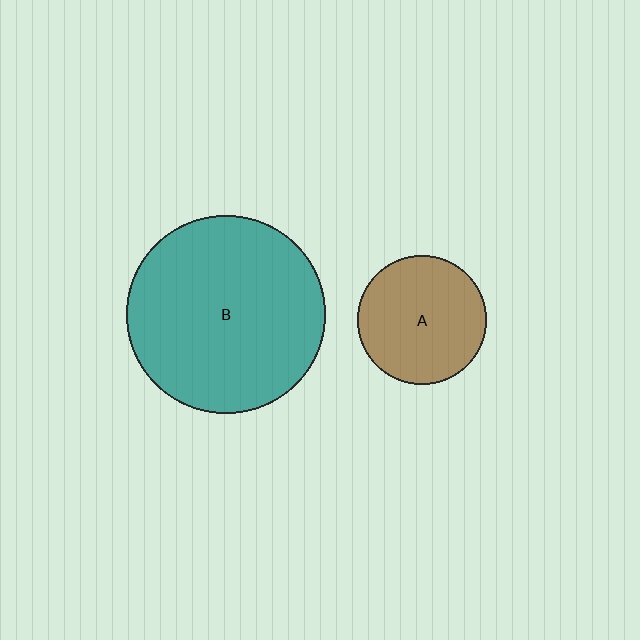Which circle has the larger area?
Circle B (teal).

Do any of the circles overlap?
No, none of the circles overlap.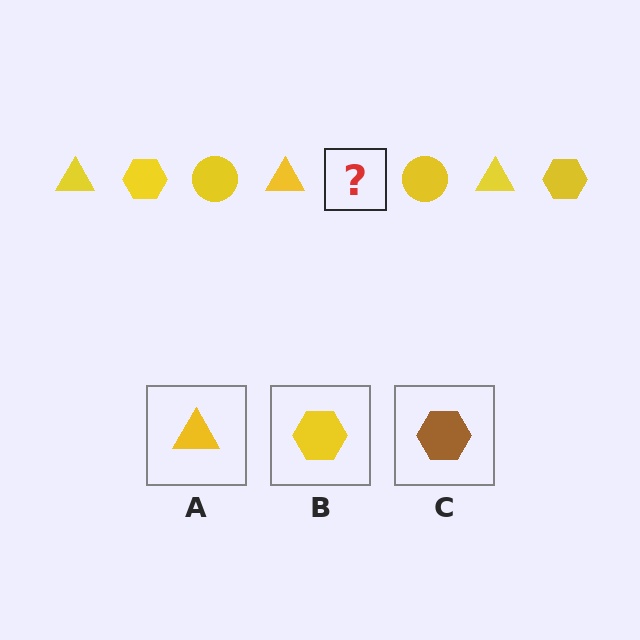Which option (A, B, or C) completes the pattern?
B.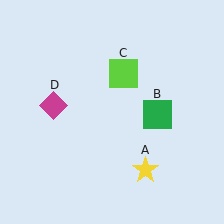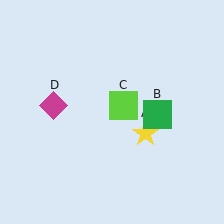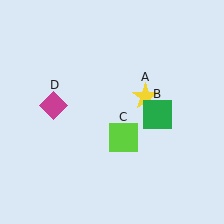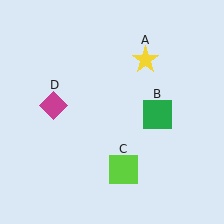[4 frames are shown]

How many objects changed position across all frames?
2 objects changed position: yellow star (object A), lime square (object C).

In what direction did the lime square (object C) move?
The lime square (object C) moved down.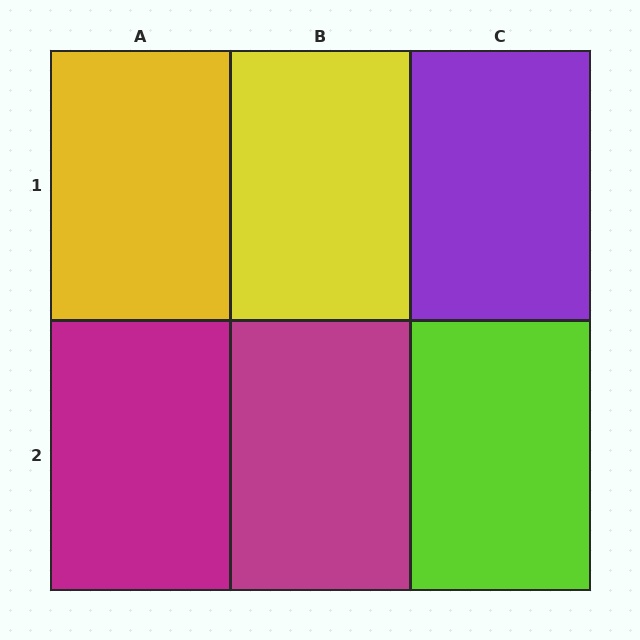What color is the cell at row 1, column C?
Purple.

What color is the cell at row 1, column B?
Yellow.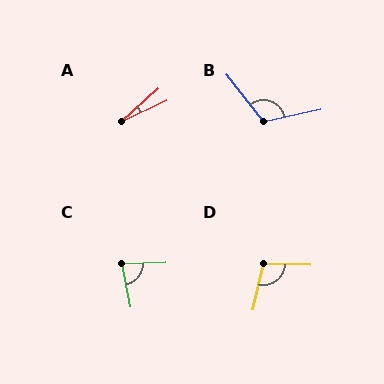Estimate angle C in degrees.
Approximately 80 degrees.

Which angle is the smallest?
A, at approximately 17 degrees.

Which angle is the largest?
B, at approximately 116 degrees.